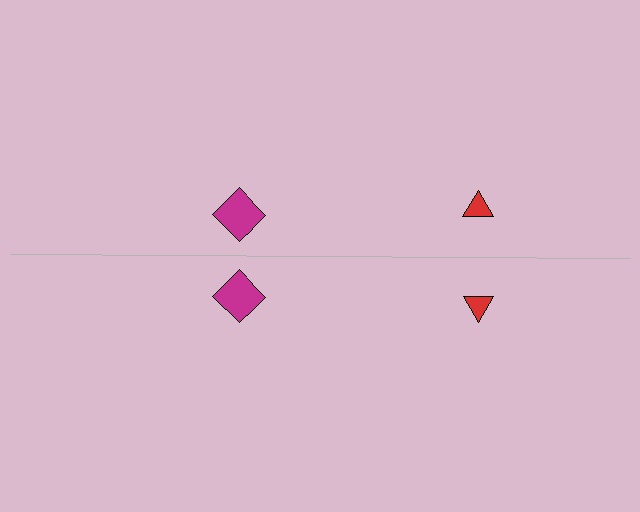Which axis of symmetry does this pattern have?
The pattern has a horizontal axis of symmetry running through the center of the image.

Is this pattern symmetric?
Yes, this pattern has bilateral (reflection) symmetry.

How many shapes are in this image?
There are 4 shapes in this image.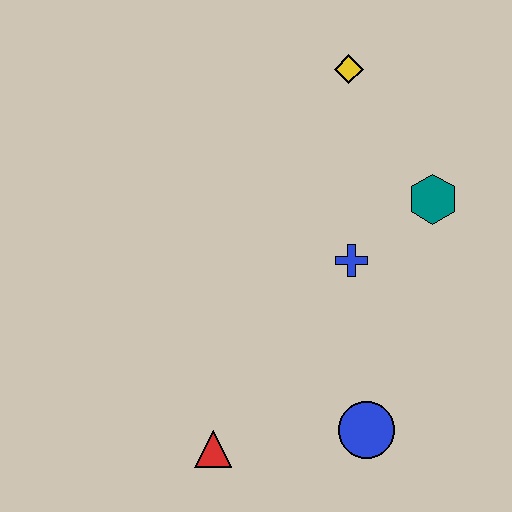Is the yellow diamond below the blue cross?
No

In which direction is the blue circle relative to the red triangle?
The blue circle is to the right of the red triangle.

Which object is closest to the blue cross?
The teal hexagon is closest to the blue cross.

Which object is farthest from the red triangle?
The yellow diamond is farthest from the red triangle.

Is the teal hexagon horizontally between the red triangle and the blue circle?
No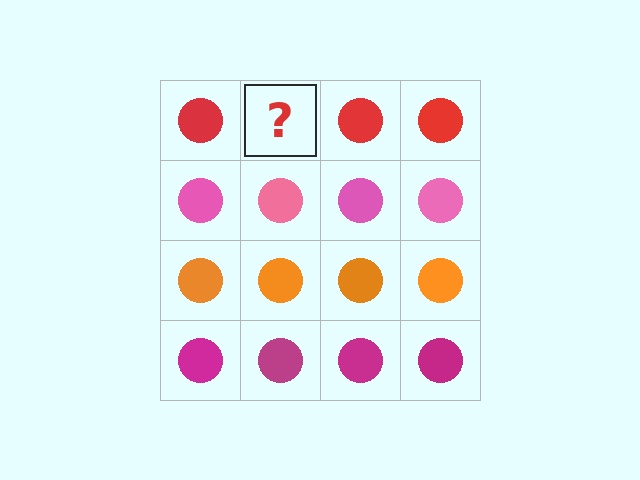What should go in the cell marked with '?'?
The missing cell should contain a red circle.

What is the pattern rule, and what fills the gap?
The rule is that each row has a consistent color. The gap should be filled with a red circle.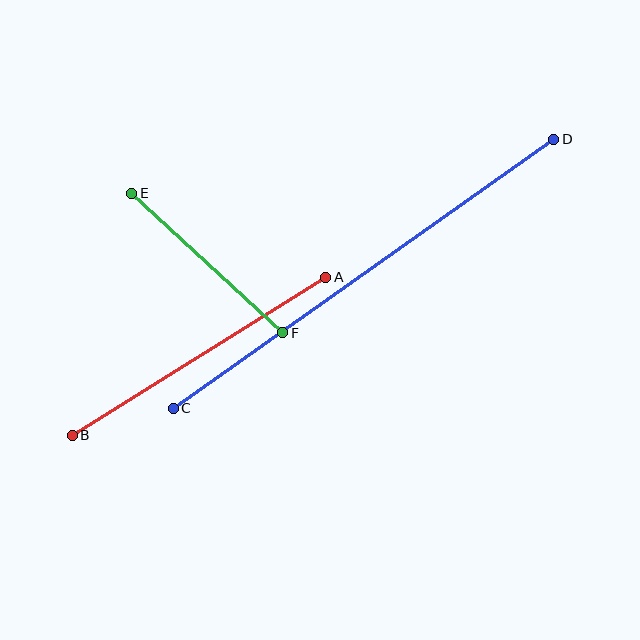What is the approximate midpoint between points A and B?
The midpoint is at approximately (199, 356) pixels.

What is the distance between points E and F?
The distance is approximately 206 pixels.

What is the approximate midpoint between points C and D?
The midpoint is at approximately (364, 274) pixels.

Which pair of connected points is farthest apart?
Points C and D are farthest apart.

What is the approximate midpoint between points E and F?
The midpoint is at approximately (207, 263) pixels.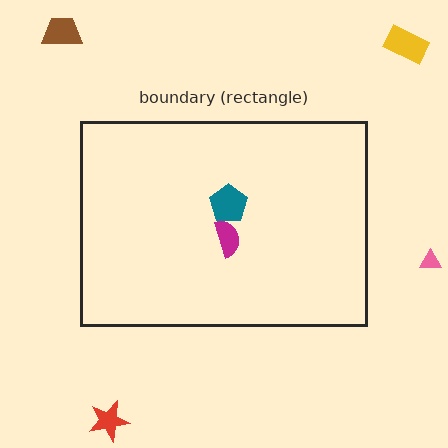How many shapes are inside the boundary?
2 inside, 4 outside.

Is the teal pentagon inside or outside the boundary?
Inside.